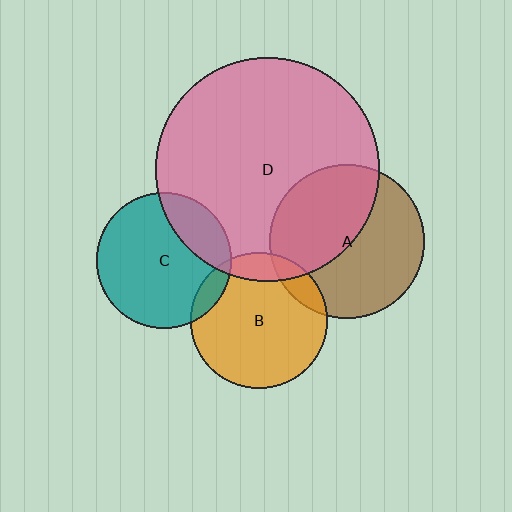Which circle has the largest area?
Circle D (pink).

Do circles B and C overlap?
Yes.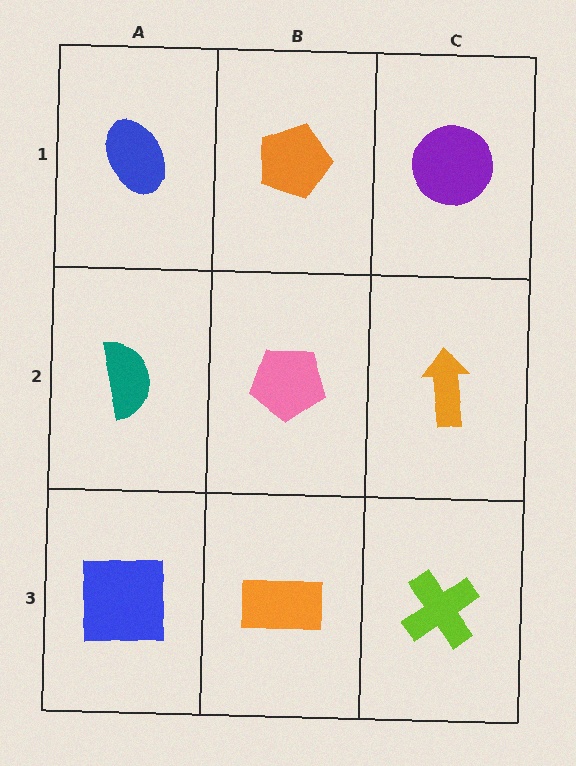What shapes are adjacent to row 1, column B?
A pink pentagon (row 2, column B), a blue ellipse (row 1, column A), a purple circle (row 1, column C).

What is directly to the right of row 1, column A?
An orange pentagon.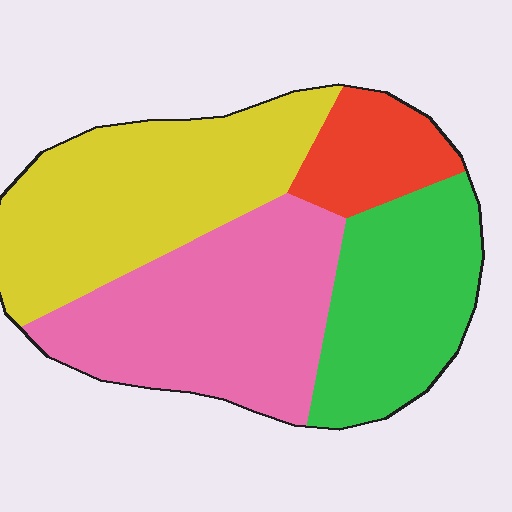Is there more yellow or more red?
Yellow.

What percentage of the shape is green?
Green covers about 25% of the shape.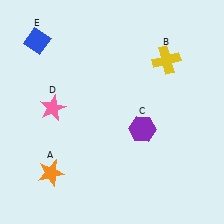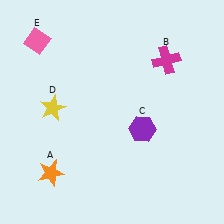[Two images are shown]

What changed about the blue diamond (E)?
In Image 1, E is blue. In Image 2, it changed to pink.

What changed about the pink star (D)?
In Image 1, D is pink. In Image 2, it changed to yellow.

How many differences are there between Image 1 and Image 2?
There are 3 differences between the two images.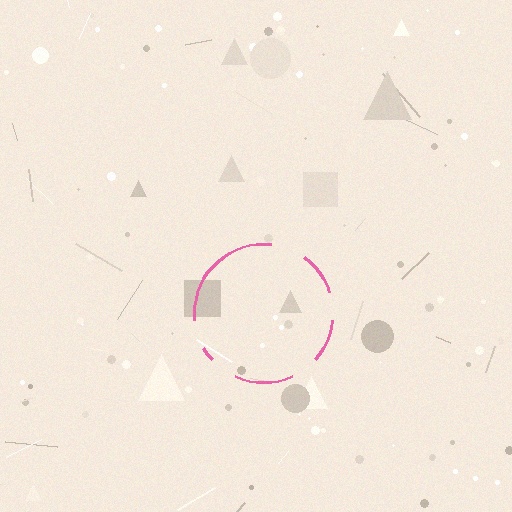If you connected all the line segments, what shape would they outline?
They would outline a circle.